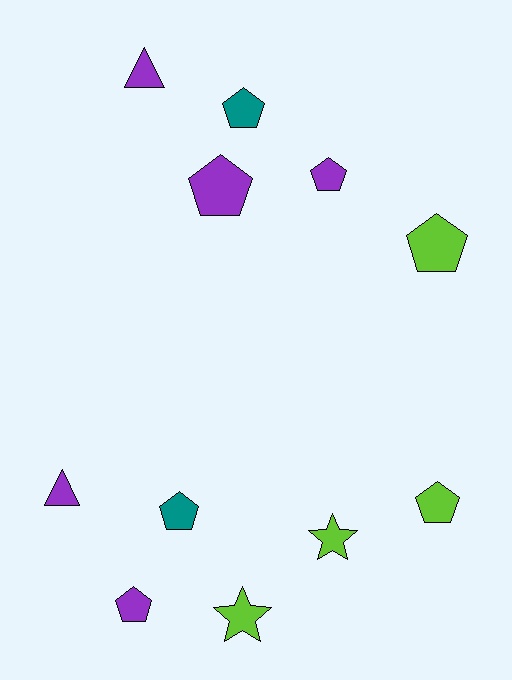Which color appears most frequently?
Purple, with 5 objects.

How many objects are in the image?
There are 11 objects.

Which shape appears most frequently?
Pentagon, with 7 objects.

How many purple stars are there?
There are no purple stars.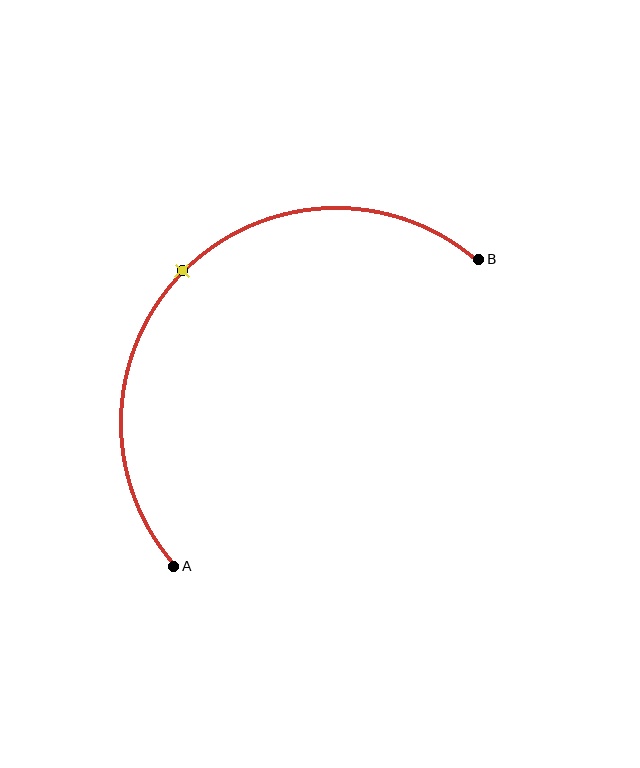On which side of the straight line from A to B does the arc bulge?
The arc bulges above and to the left of the straight line connecting A and B.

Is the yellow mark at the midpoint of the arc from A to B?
Yes. The yellow mark lies on the arc at equal arc-length from both A and B — it is the arc midpoint.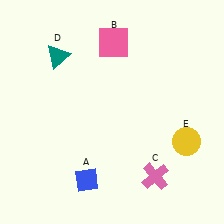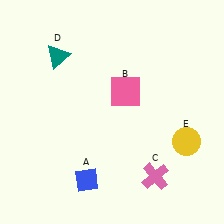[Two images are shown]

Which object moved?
The pink square (B) moved down.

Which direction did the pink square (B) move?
The pink square (B) moved down.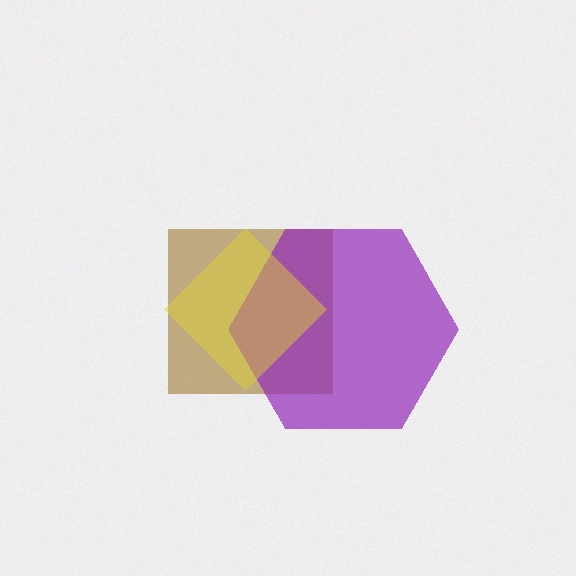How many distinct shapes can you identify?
There are 3 distinct shapes: a brown square, a purple hexagon, a yellow diamond.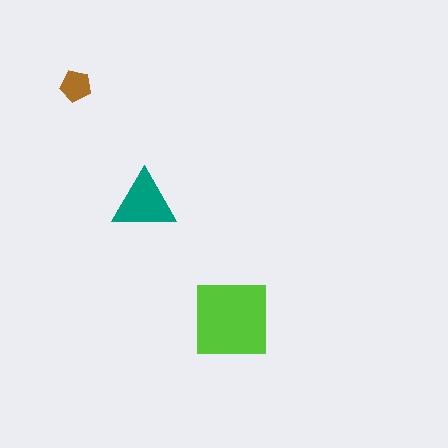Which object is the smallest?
The brown pentagon.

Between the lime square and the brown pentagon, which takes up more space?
The lime square.